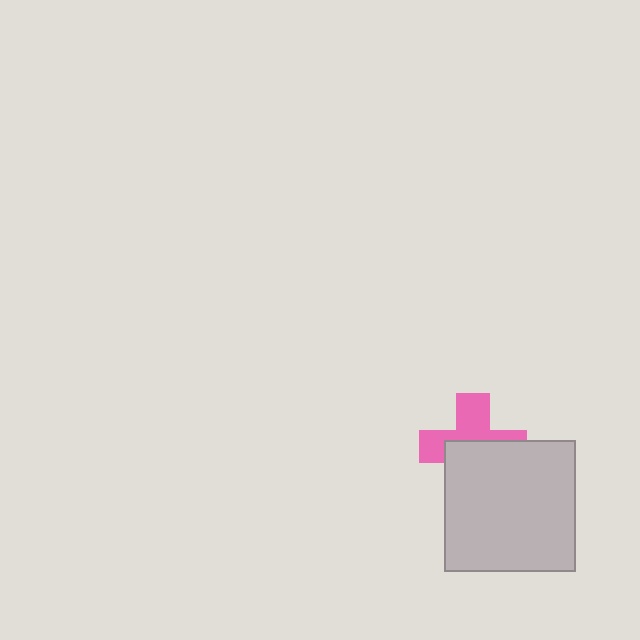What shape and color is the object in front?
The object in front is a light gray square.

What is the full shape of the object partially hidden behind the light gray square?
The partially hidden object is a pink cross.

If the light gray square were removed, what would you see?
You would see the complete pink cross.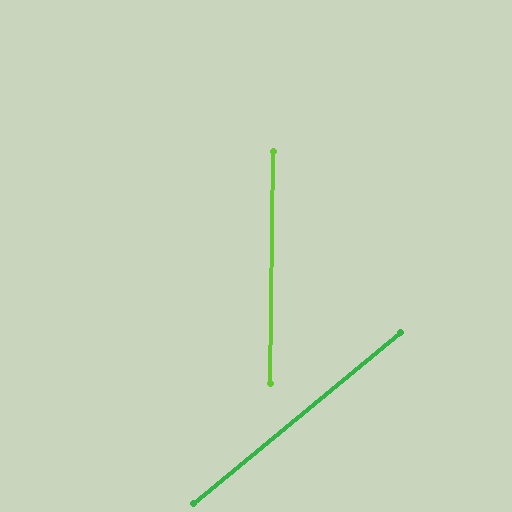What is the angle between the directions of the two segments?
Approximately 50 degrees.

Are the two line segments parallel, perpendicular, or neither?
Neither parallel nor perpendicular — they differ by about 50°.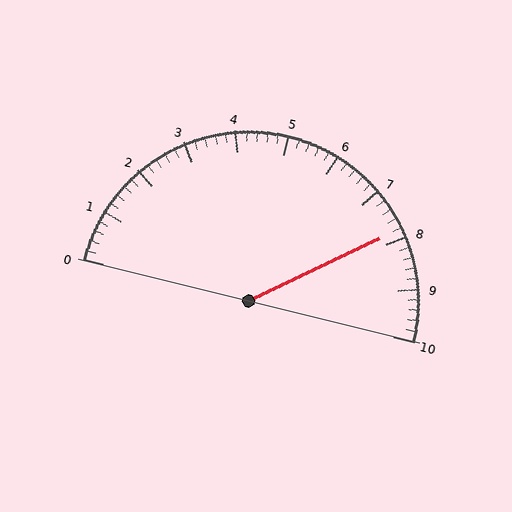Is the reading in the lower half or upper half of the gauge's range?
The reading is in the upper half of the range (0 to 10).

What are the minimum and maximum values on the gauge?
The gauge ranges from 0 to 10.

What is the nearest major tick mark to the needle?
The nearest major tick mark is 8.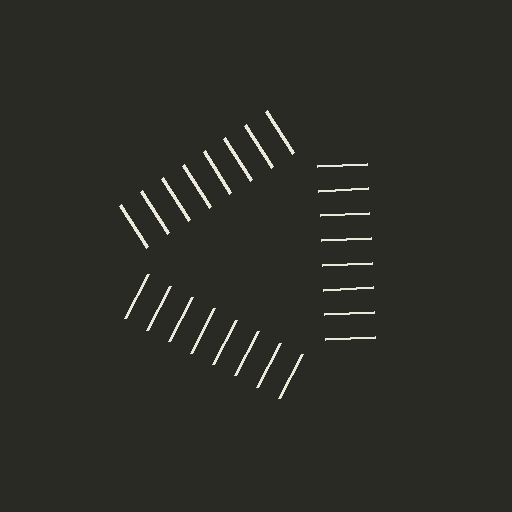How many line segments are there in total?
24 — 8 along each of the 3 edges.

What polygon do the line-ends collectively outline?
An illusory triangle — the line segments terminate on its edges but no continuous stroke is drawn.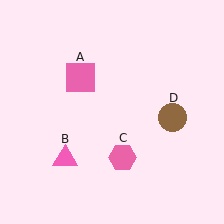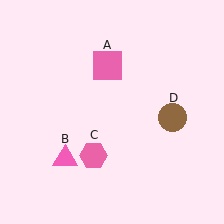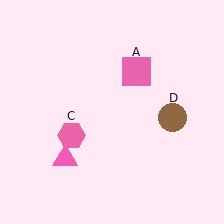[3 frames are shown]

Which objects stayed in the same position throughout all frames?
Pink triangle (object B) and brown circle (object D) remained stationary.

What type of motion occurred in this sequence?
The pink square (object A), pink hexagon (object C) rotated clockwise around the center of the scene.